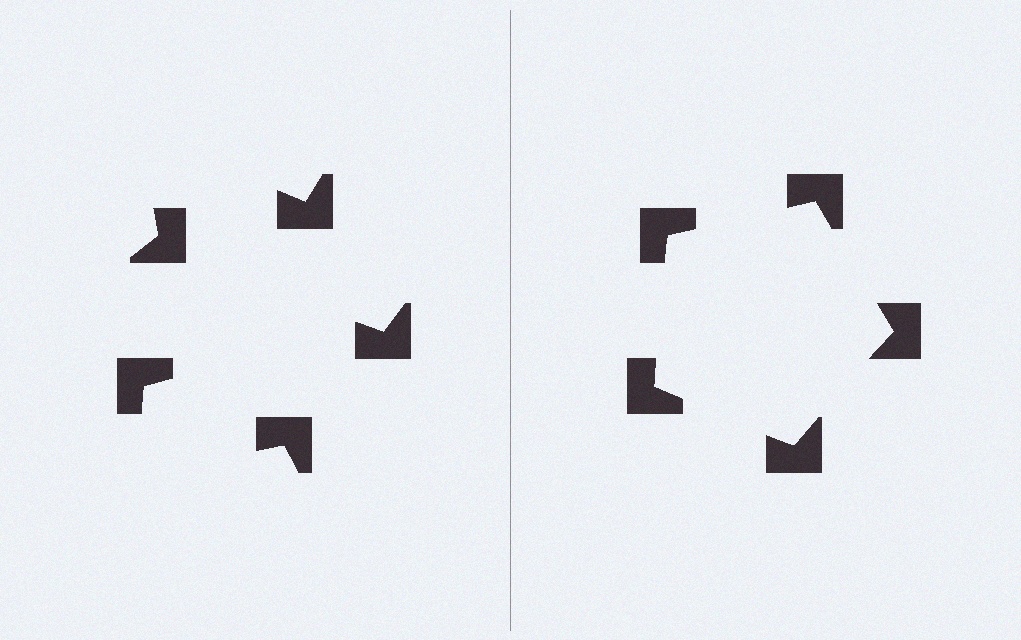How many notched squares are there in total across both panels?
10 — 5 on each side.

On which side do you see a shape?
An illusory pentagon appears on the right side. On the left side the wedge cuts are rotated, so no coherent shape forms.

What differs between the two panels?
The notched squares are positioned identically on both sides; only the wedge orientations differ. On the right they align to a pentagon; on the left they are misaligned.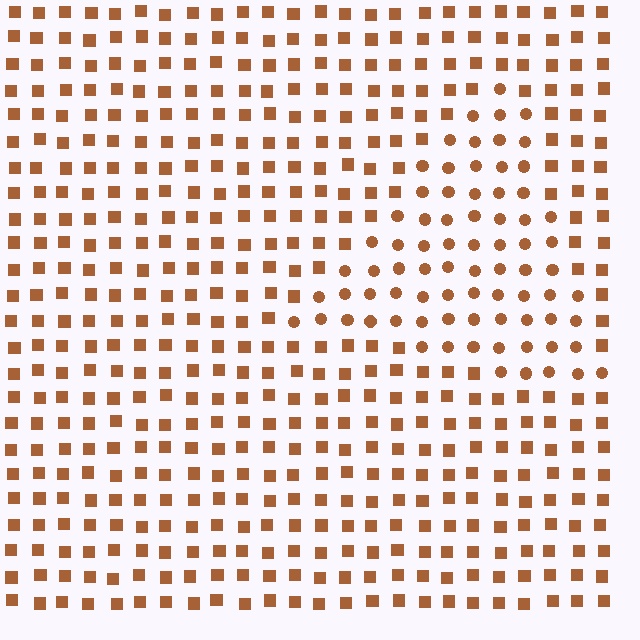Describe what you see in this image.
The image is filled with small brown elements arranged in a uniform grid. A triangle-shaped region contains circles, while the surrounding area contains squares. The boundary is defined purely by the change in element shape.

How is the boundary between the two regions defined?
The boundary is defined by a change in element shape: circles inside vs. squares outside. All elements share the same color and spacing.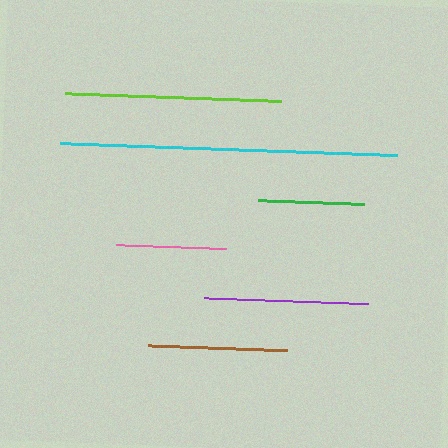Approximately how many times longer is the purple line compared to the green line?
The purple line is approximately 1.5 times the length of the green line.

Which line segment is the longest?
The cyan line is the longest at approximately 337 pixels.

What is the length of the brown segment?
The brown segment is approximately 139 pixels long.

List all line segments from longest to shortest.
From longest to shortest: cyan, lime, purple, brown, pink, green.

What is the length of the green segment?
The green segment is approximately 106 pixels long.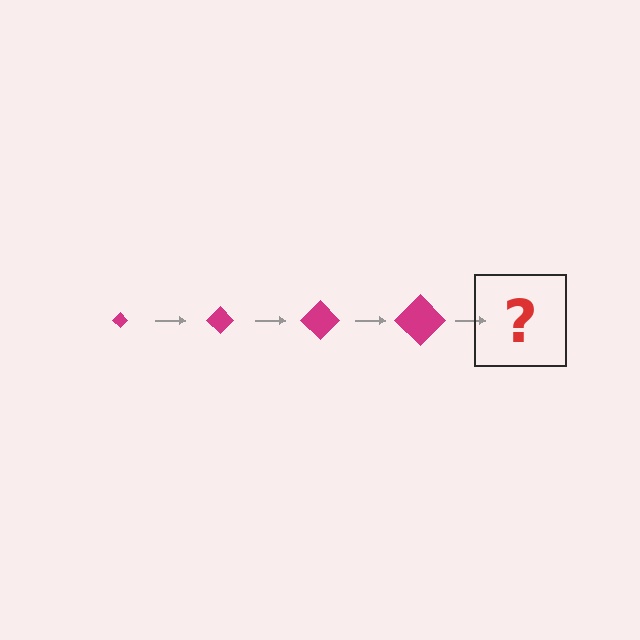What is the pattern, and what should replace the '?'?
The pattern is that the diamond gets progressively larger each step. The '?' should be a magenta diamond, larger than the previous one.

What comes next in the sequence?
The next element should be a magenta diamond, larger than the previous one.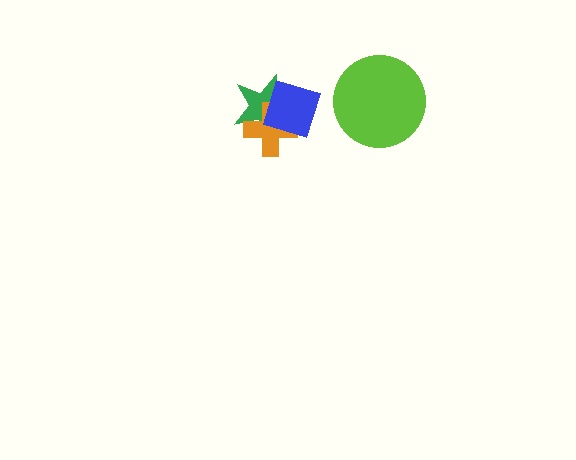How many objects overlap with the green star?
2 objects overlap with the green star.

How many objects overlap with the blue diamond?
2 objects overlap with the blue diamond.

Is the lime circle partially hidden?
No, no other shape covers it.